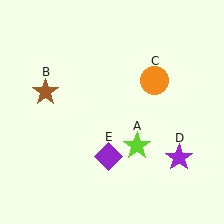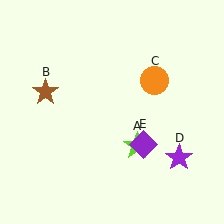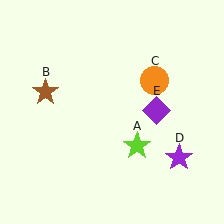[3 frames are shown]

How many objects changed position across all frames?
1 object changed position: purple diamond (object E).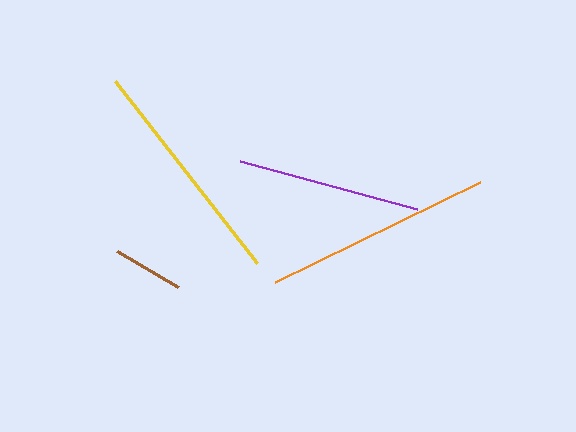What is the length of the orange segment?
The orange segment is approximately 228 pixels long.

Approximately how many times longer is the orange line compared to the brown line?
The orange line is approximately 3.2 times the length of the brown line.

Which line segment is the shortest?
The brown line is the shortest at approximately 71 pixels.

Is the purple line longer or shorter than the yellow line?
The yellow line is longer than the purple line.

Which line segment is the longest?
The yellow line is the longest at approximately 231 pixels.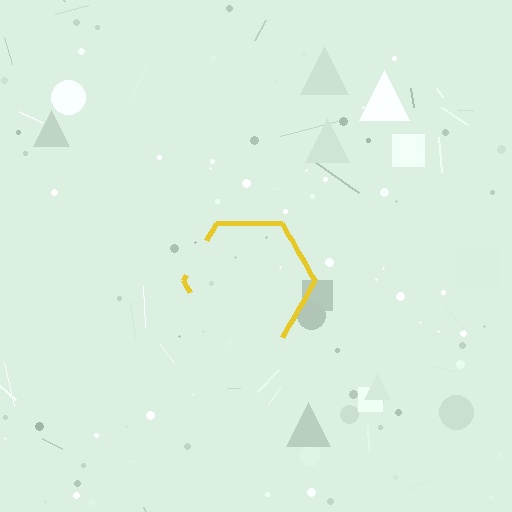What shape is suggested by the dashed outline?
The dashed outline suggests a hexagon.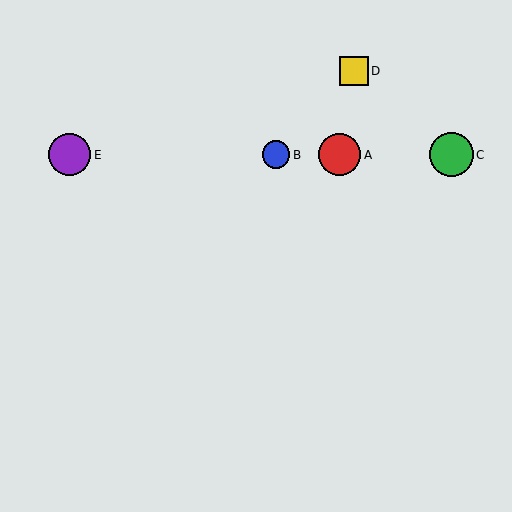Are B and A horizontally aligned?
Yes, both are at y≈155.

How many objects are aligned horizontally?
4 objects (A, B, C, E) are aligned horizontally.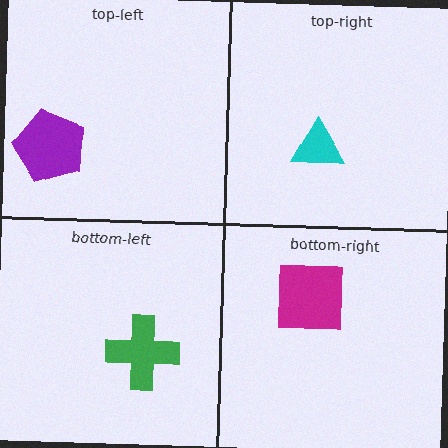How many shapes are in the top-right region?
1.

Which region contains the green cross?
The bottom-left region.